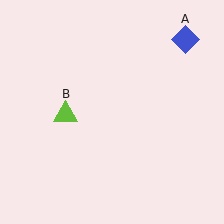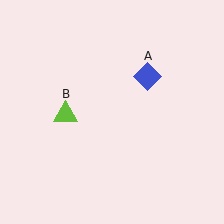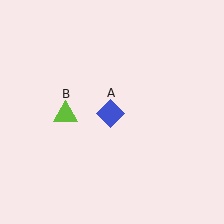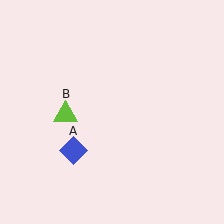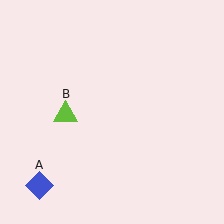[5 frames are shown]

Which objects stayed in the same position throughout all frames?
Lime triangle (object B) remained stationary.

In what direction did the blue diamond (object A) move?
The blue diamond (object A) moved down and to the left.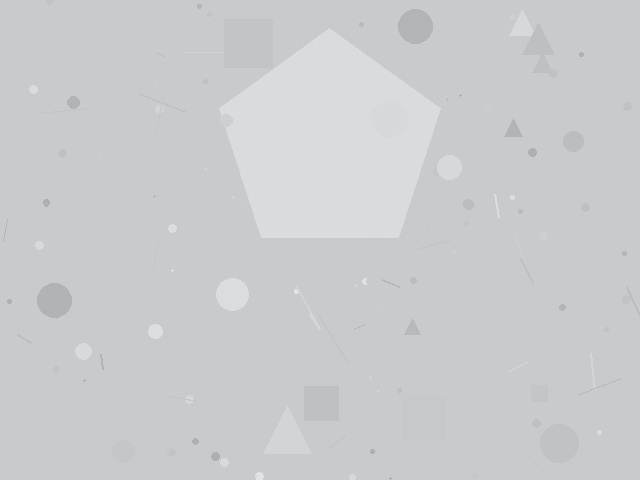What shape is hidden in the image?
A pentagon is hidden in the image.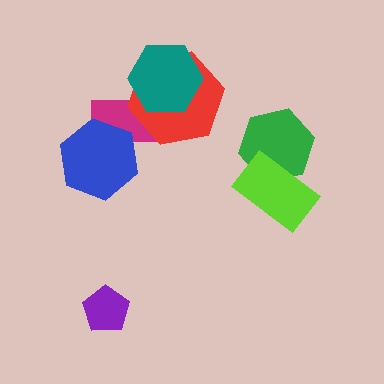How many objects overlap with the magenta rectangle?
3 objects overlap with the magenta rectangle.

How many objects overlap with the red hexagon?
2 objects overlap with the red hexagon.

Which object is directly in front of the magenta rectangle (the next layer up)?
The red hexagon is directly in front of the magenta rectangle.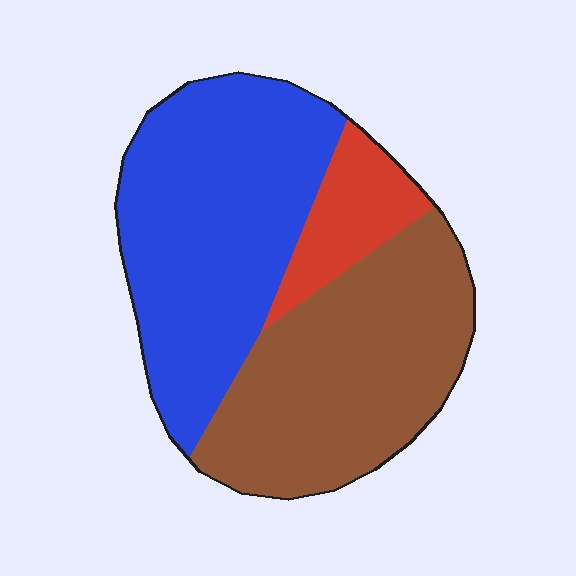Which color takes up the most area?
Blue, at roughly 45%.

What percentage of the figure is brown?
Brown covers 42% of the figure.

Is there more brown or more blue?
Blue.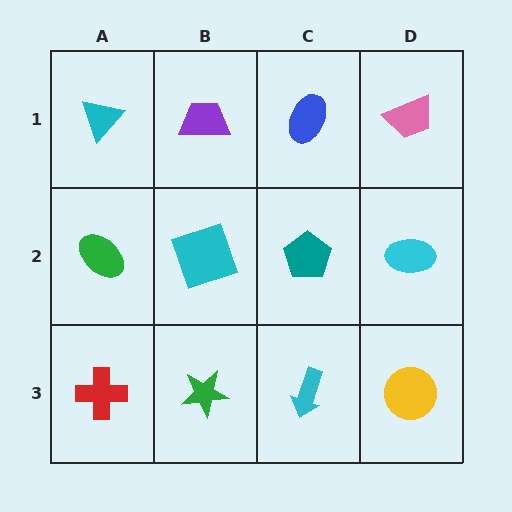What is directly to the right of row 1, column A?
A purple trapezoid.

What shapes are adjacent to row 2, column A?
A cyan triangle (row 1, column A), a red cross (row 3, column A), a cyan square (row 2, column B).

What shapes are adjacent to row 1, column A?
A green ellipse (row 2, column A), a purple trapezoid (row 1, column B).